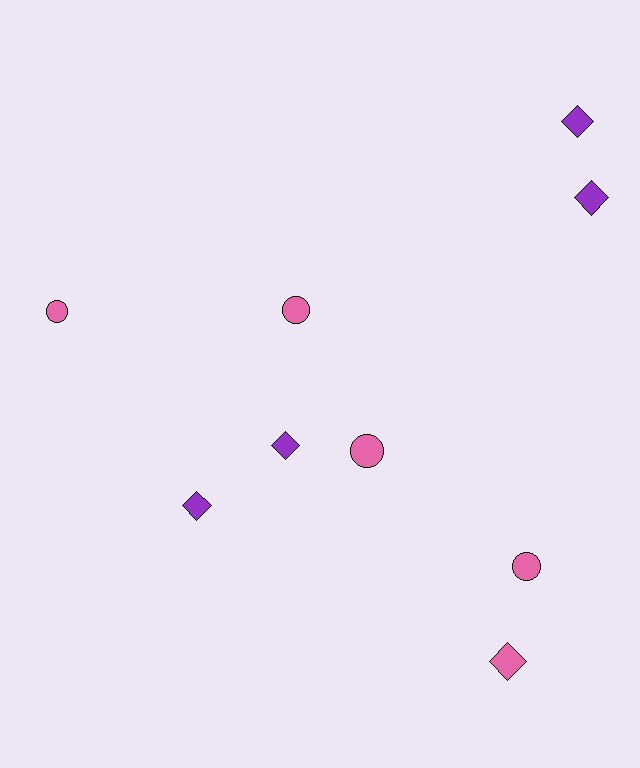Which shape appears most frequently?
Diamond, with 5 objects.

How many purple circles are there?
There are no purple circles.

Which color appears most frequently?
Pink, with 5 objects.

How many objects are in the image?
There are 9 objects.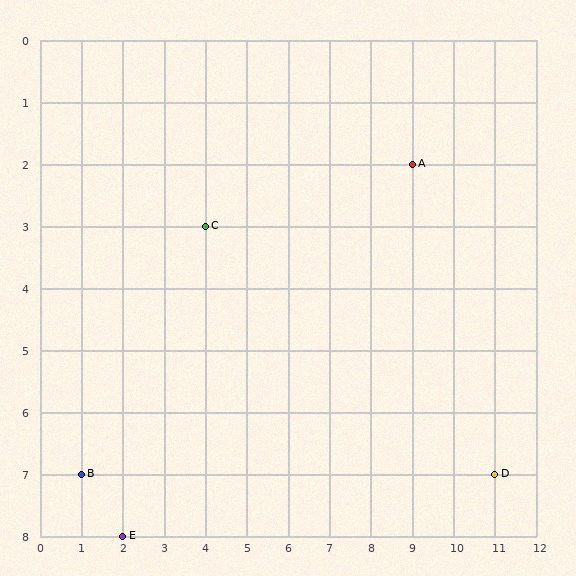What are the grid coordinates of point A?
Point A is at grid coordinates (9, 2).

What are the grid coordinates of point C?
Point C is at grid coordinates (4, 3).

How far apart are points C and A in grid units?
Points C and A are 5 columns and 1 row apart (about 5.1 grid units diagonally).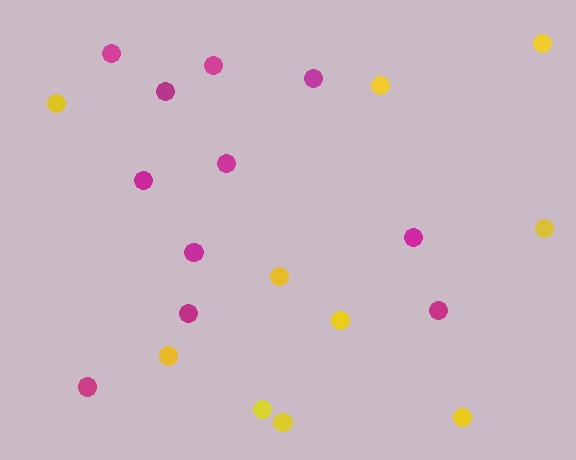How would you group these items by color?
There are 2 groups: one group of magenta circles (11) and one group of yellow circles (10).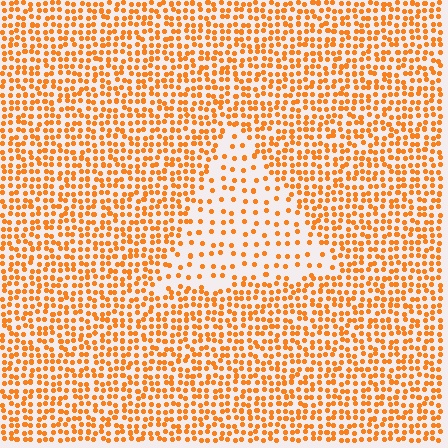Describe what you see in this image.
The image contains small orange elements arranged at two different densities. A triangle-shaped region is visible where the elements are less densely packed than the surrounding area.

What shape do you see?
I see a triangle.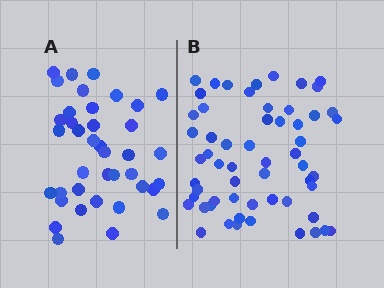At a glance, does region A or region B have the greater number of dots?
Region B (the right region) has more dots.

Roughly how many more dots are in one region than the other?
Region B has approximately 20 more dots than region A.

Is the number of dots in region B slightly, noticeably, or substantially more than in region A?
Region B has substantially more. The ratio is roughly 1.5 to 1.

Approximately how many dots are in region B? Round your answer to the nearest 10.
About 60 dots. (The exact count is 58, which rounds to 60.)